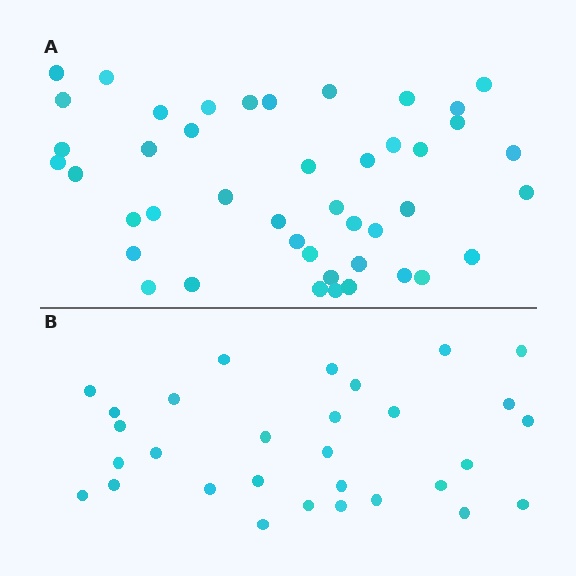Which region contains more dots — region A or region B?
Region A (the top region) has more dots.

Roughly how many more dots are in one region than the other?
Region A has approximately 15 more dots than region B.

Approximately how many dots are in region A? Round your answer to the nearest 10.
About 40 dots. (The exact count is 44, which rounds to 40.)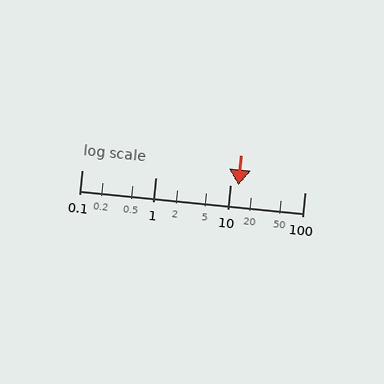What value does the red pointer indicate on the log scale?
The pointer indicates approximately 13.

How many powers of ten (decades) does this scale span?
The scale spans 3 decades, from 0.1 to 100.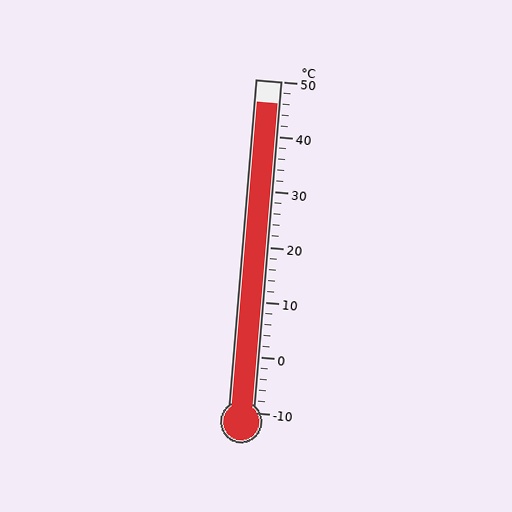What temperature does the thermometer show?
The thermometer shows approximately 46°C.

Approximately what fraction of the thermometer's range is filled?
The thermometer is filled to approximately 95% of its range.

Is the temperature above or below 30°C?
The temperature is above 30°C.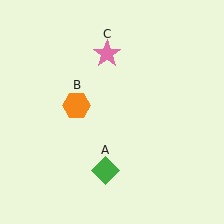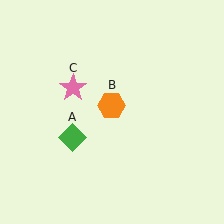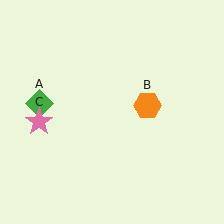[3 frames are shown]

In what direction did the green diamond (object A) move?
The green diamond (object A) moved up and to the left.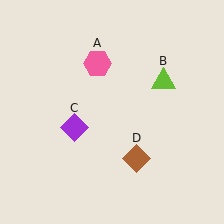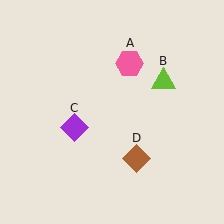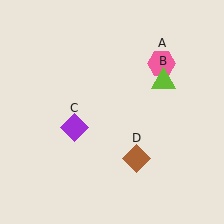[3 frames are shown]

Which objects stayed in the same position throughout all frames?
Lime triangle (object B) and purple diamond (object C) and brown diamond (object D) remained stationary.